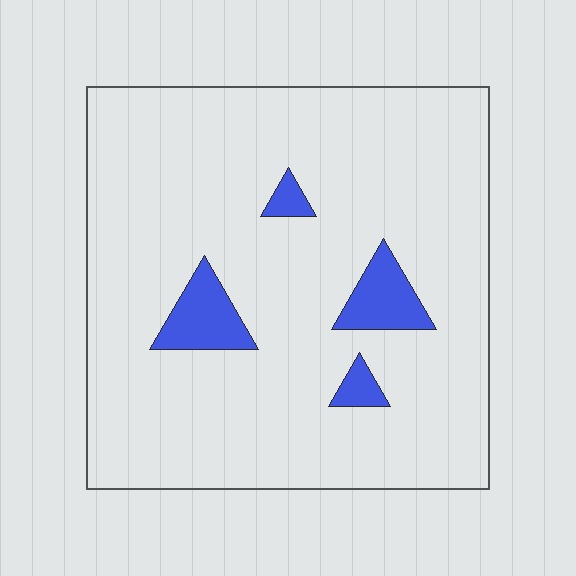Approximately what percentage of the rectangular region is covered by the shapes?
Approximately 10%.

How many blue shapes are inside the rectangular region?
4.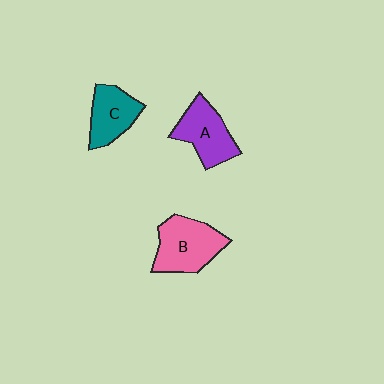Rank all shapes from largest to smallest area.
From largest to smallest: B (pink), A (purple), C (teal).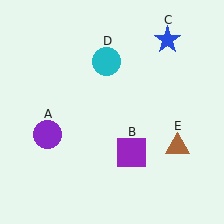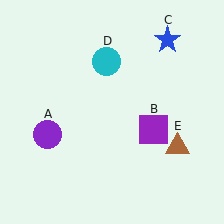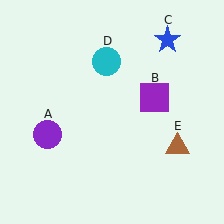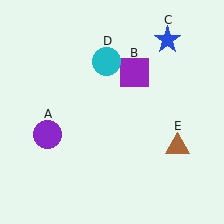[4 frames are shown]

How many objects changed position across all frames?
1 object changed position: purple square (object B).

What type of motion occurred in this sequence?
The purple square (object B) rotated counterclockwise around the center of the scene.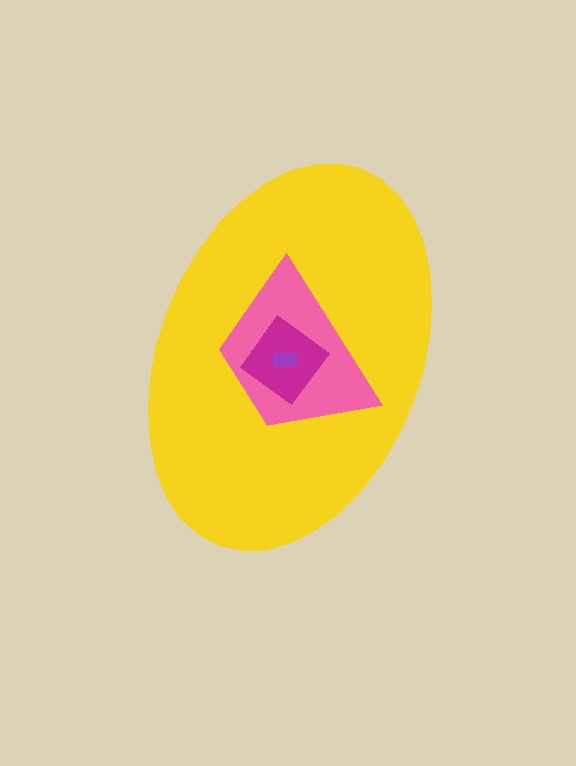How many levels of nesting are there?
4.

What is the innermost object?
The purple rectangle.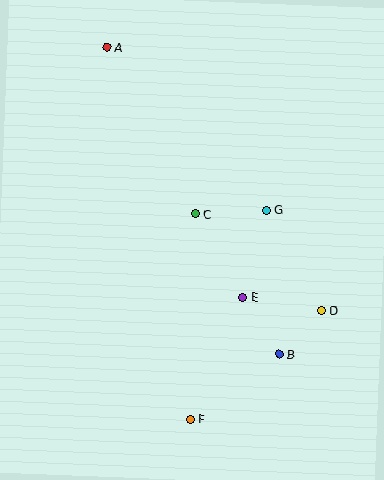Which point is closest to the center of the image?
Point C at (195, 214) is closest to the center.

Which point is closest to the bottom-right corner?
Point B is closest to the bottom-right corner.